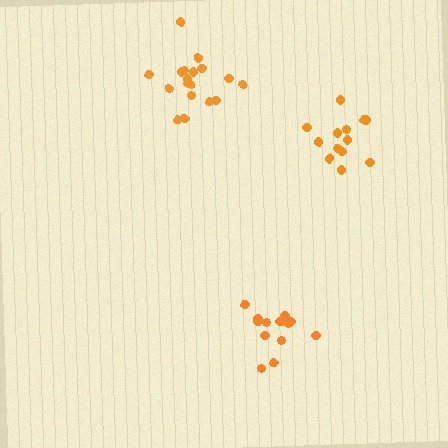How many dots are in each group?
Group 1: 15 dots, Group 2: 13 dots, Group 3: 18 dots (46 total).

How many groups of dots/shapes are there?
There are 3 groups.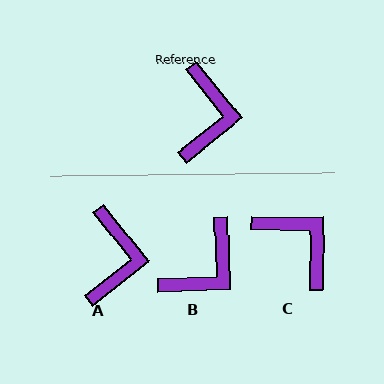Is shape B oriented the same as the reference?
No, it is off by about 37 degrees.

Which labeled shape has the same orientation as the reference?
A.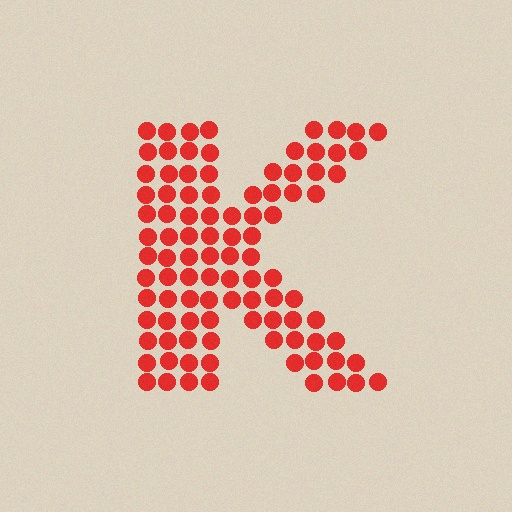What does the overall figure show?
The overall figure shows the letter K.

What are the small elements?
The small elements are circles.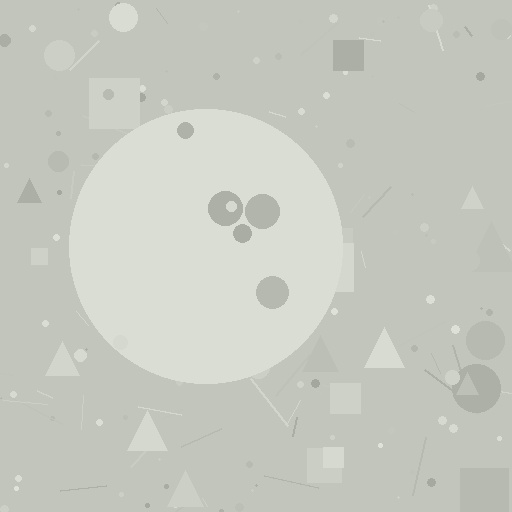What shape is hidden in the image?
A circle is hidden in the image.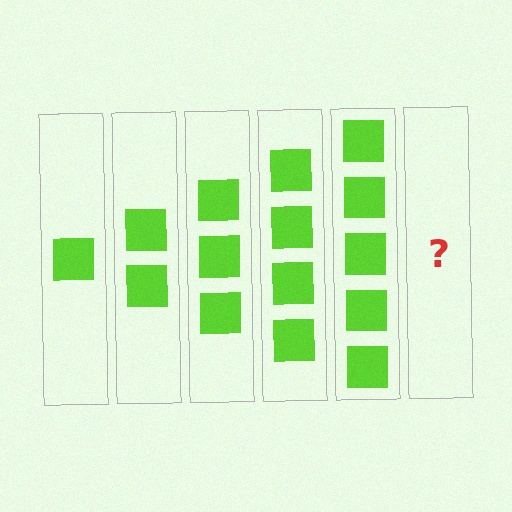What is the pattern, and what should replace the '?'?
The pattern is that each step adds one more square. The '?' should be 6 squares.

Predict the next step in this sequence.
The next step is 6 squares.